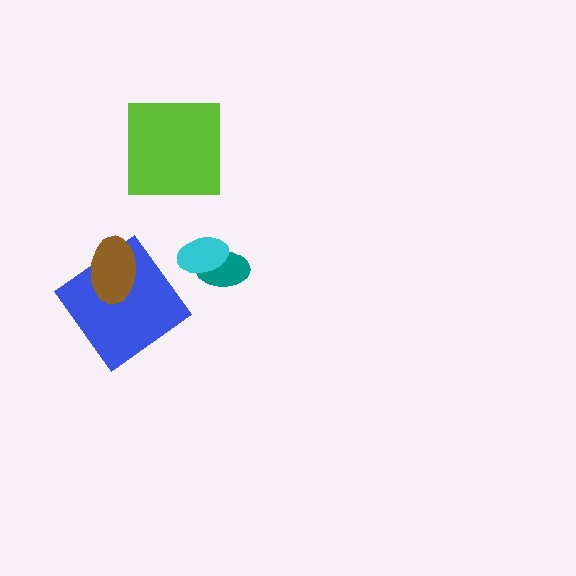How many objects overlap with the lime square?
0 objects overlap with the lime square.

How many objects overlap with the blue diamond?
1 object overlaps with the blue diamond.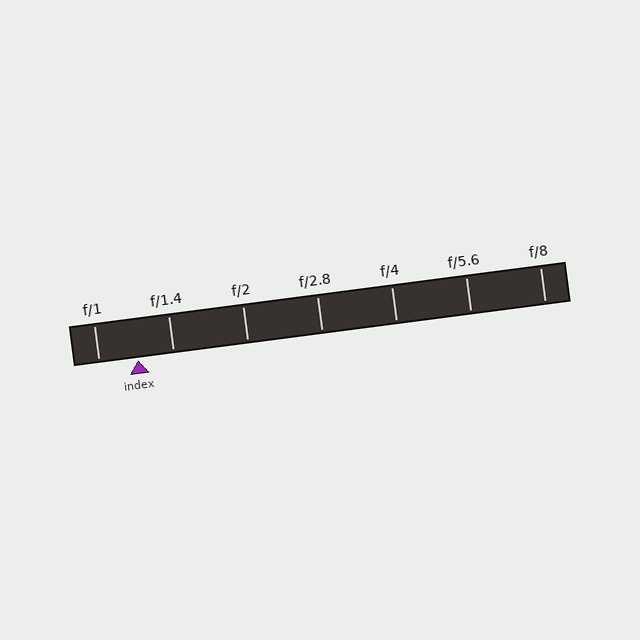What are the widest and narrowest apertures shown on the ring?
The widest aperture shown is f/1 and the narrowest is f/8.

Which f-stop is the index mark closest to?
The index mark is closest to f/1.4.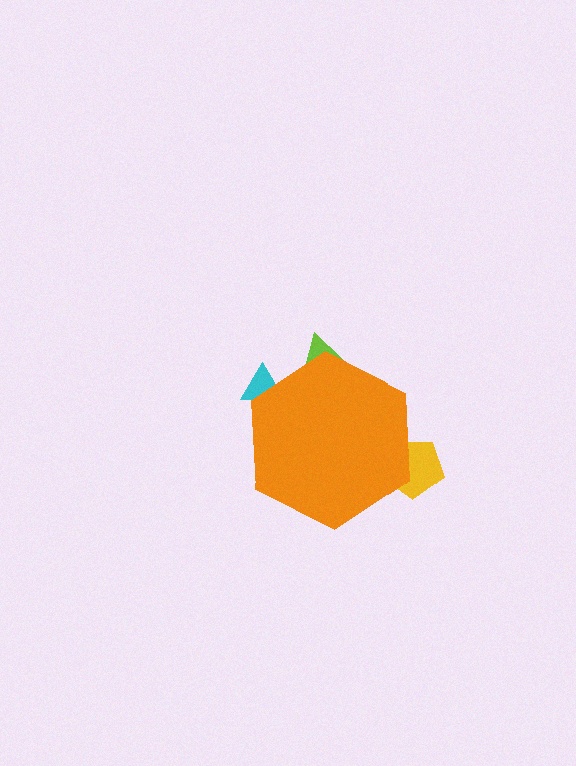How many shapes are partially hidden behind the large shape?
3 shapes are partially hidden.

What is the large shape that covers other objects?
An orange hexagon.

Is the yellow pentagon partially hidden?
Yes, the yellow pentagon is partially hidden behind the orange hexagon.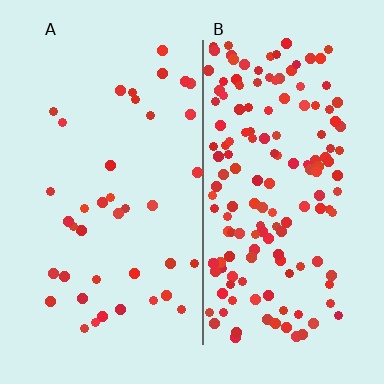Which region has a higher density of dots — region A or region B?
B (the right).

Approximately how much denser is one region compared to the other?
Approximately 3.9× — region B over region A.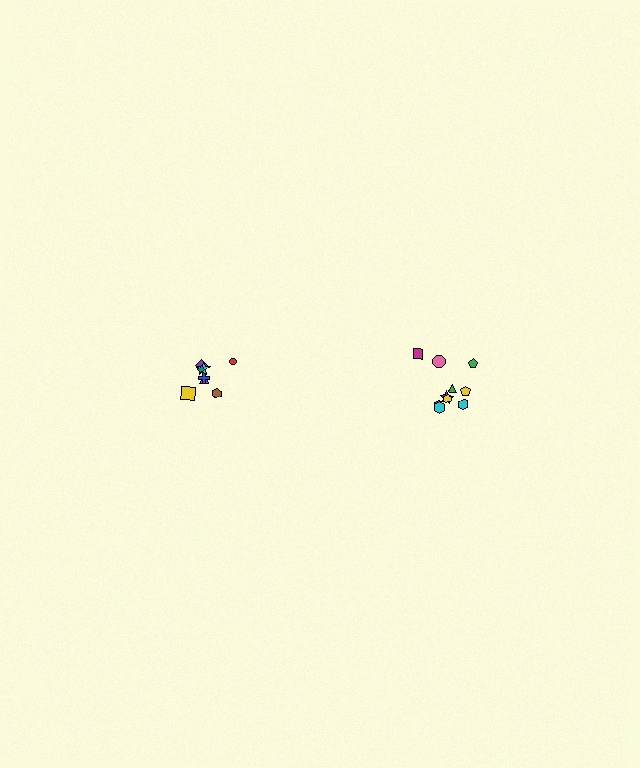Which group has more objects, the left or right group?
The right group.